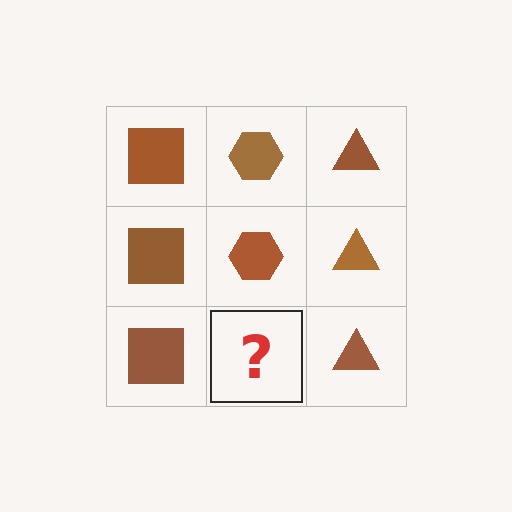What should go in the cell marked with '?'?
The missing cell should contain a brown hexagon.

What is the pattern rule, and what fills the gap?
The rule is that each column has a consistent shape. The gap should be filled with a brown hexagon.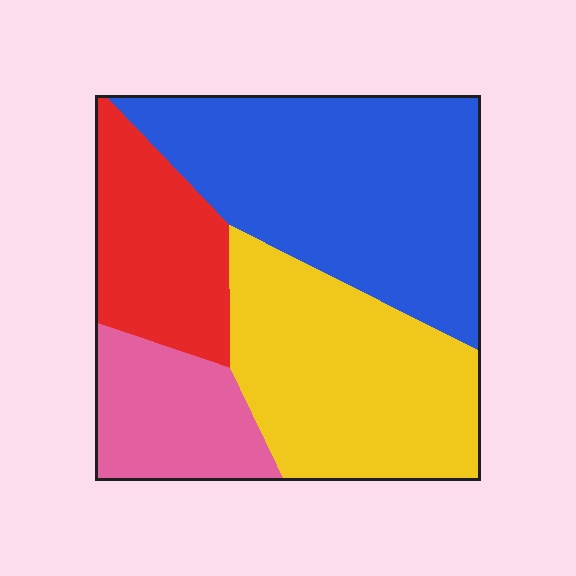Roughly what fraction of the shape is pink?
Pink takes up about one eighth (1/8) of the shape.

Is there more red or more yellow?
Yellow.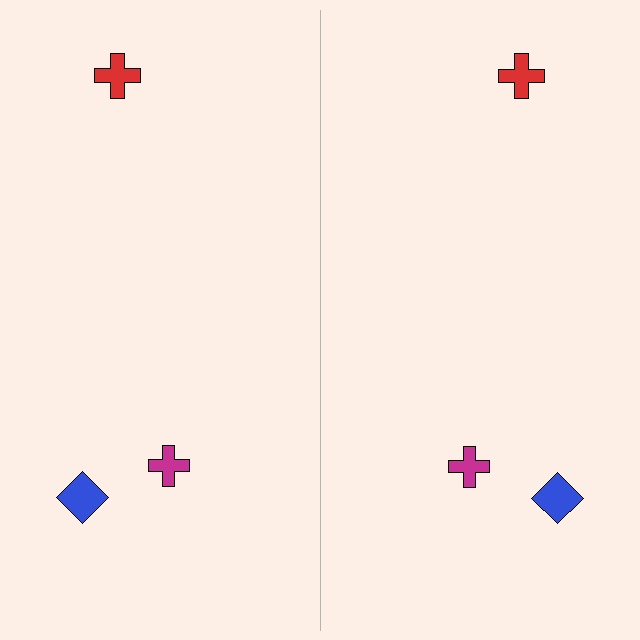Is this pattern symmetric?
Yes, this pattern has bilateral (reflection) symmetry.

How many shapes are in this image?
There are 6 shapes in this image.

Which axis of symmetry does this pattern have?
The pattern has a vertical axis of symmetry running through the center of the image.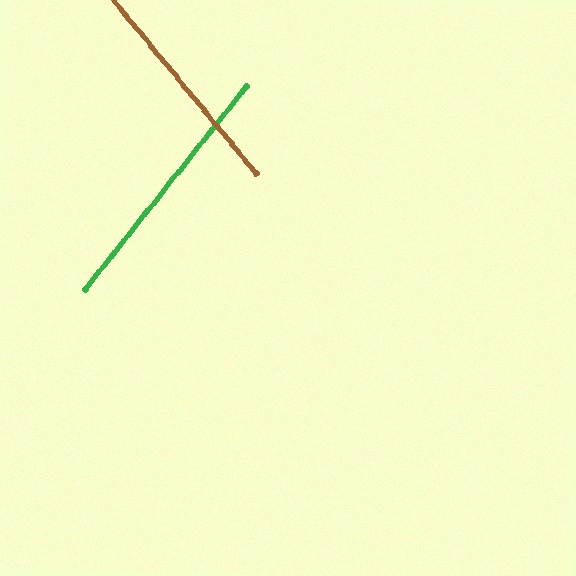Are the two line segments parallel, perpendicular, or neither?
Neither parallel nor perpendicular — they differ by about 78°.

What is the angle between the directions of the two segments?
Approximately 78 degrees.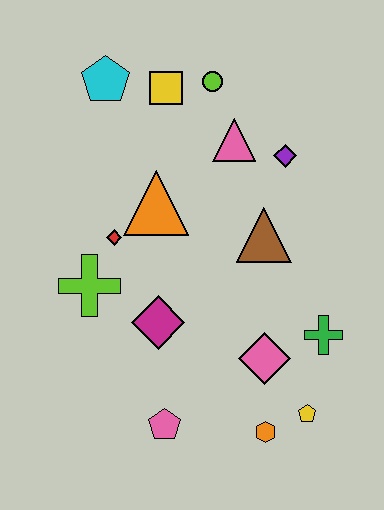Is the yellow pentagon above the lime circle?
No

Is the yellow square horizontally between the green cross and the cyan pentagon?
Yes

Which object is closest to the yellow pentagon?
The orange hexagon is closest to the yellow pentagon.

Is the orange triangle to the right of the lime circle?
No